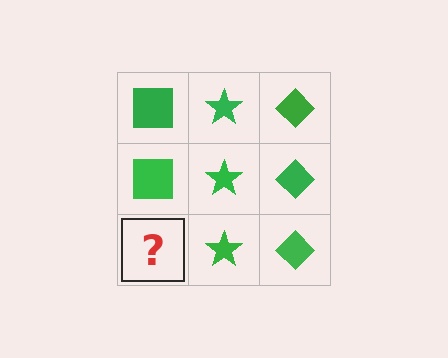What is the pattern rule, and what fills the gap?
The rule is that each column has a consistent shape. The gap should be filled with a green square.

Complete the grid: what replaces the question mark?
The question mark should be replaced with a green square.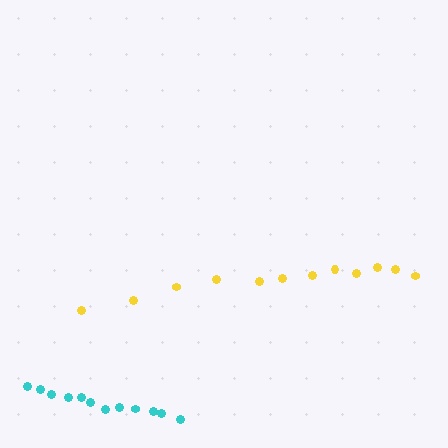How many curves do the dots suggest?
There are 2 distinct paths.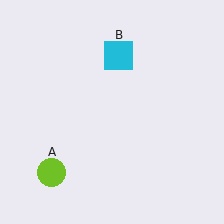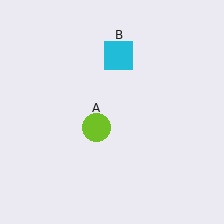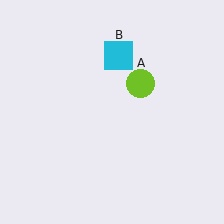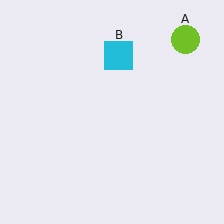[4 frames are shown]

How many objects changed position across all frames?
1 object changed position: lime circle (object A).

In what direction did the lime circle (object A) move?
The lime circle (object A) moved up and to the right.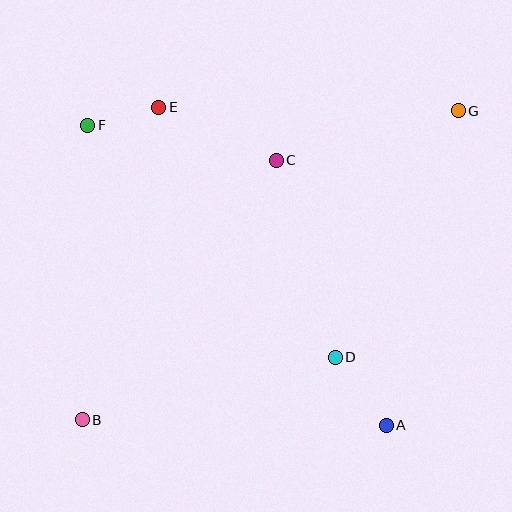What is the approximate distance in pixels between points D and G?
The distance between D and G is approximately 275 pixels.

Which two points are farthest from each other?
Points B and G are farthest from each other.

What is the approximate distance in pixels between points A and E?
The distance between A and E is approximately 391 pixels.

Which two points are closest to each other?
Points E and F are closest to each other.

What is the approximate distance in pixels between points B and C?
The distance between B and C is approximately 324 pixels.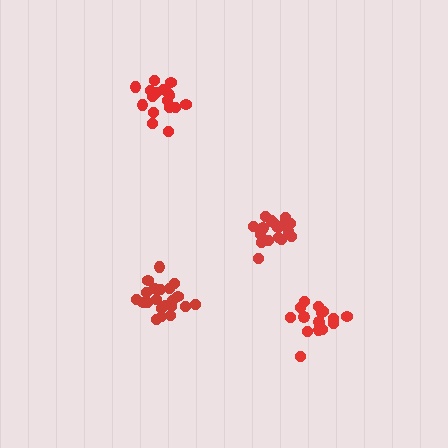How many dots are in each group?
Group 1: 17 dots, Group 2: 21 dots, Group 3: 19 dots, Group 4: 15 dots (72 total).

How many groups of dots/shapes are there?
There are 4 groups.